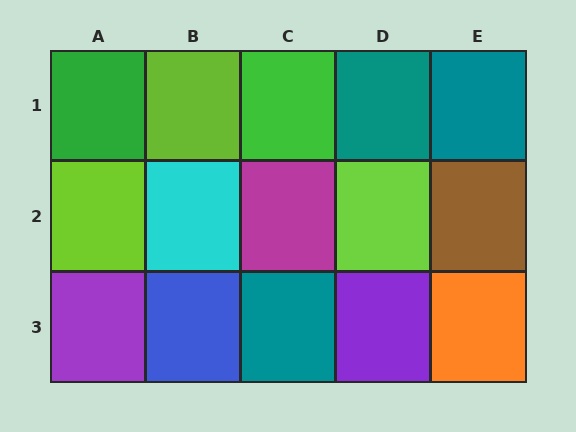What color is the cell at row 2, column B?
Cyan.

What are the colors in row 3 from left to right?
Purple, blue, teal, purple, orange.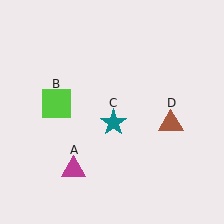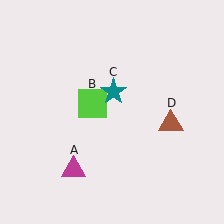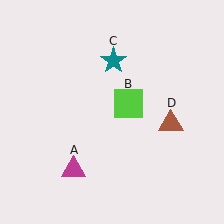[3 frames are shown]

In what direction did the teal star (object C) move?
The teal star (object C) moved up.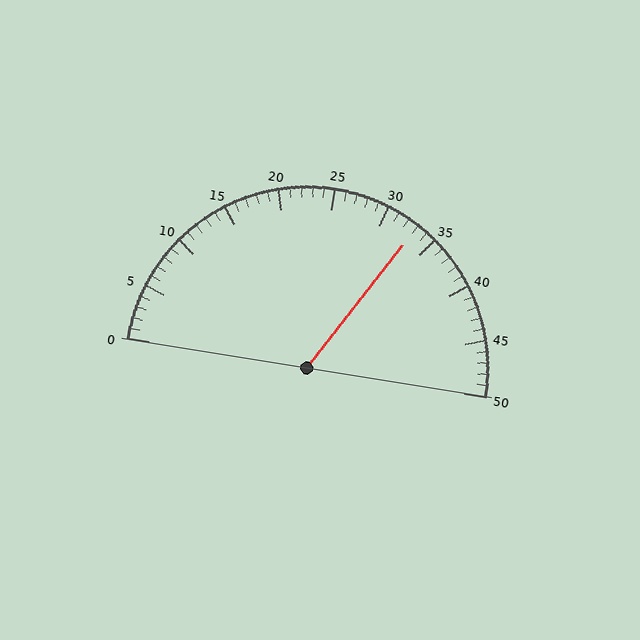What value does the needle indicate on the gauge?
The needle indicates approximately 33.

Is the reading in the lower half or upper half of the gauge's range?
The reading is in the upper half of the range (0 to 50).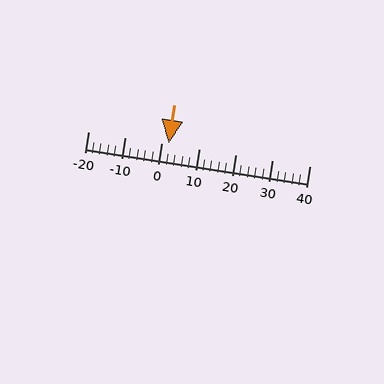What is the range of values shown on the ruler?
The ruler shows values from -20 to 40.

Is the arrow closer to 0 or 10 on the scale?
The arrow is closer to 0.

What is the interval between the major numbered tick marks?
The major tick marks are spaced 10 units apart.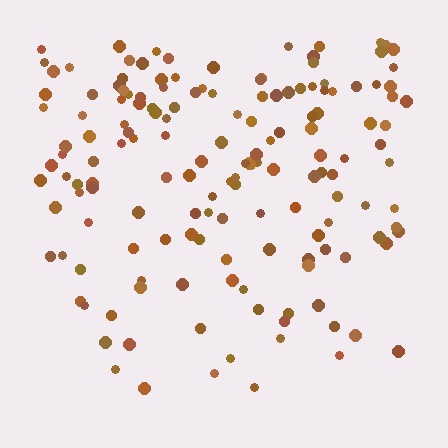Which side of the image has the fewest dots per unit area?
The bottom.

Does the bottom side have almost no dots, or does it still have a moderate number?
Still a moderate number, just noticeably fewer than the top.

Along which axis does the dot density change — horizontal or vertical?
Vertical.